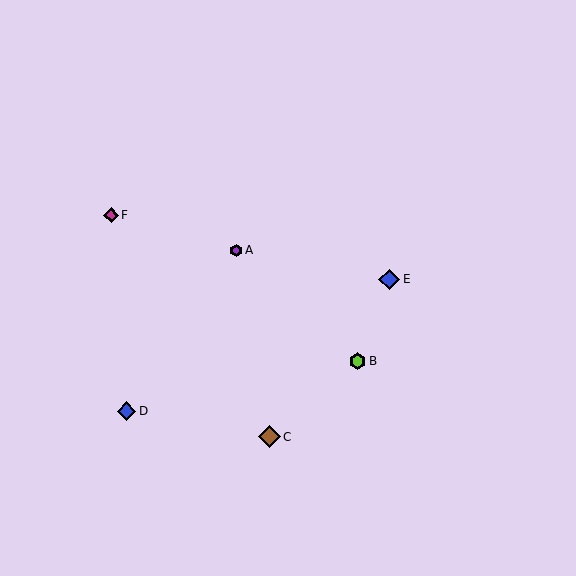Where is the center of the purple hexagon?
The center of the purple hexagon is at (236, 250).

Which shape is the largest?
The brown diamond (labeled C) is the largest.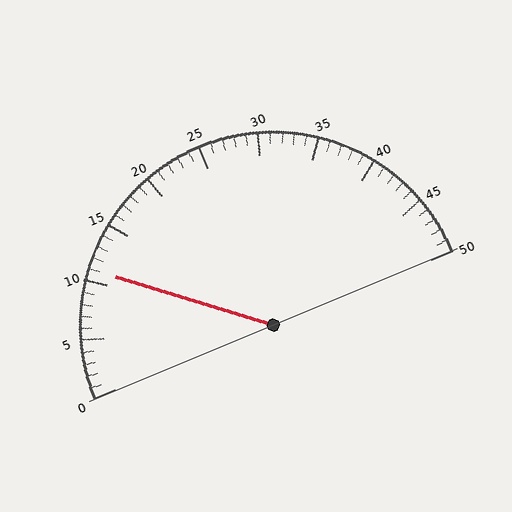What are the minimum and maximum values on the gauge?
The gauge ranges from 0 to 50.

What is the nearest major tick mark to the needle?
The nearest major tick mark is 10.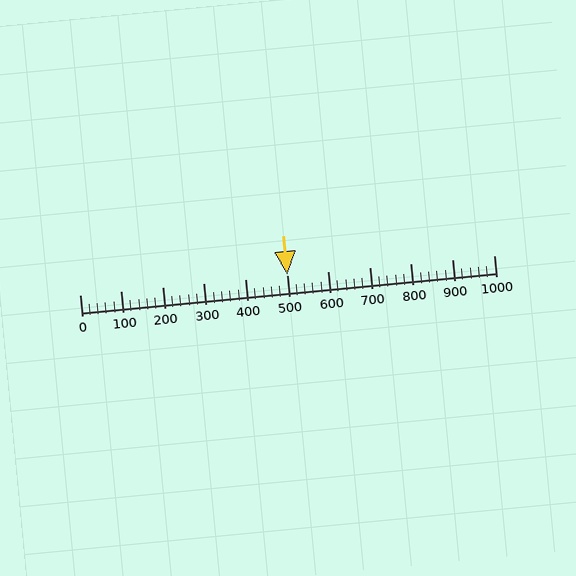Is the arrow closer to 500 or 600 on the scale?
The arrow is closer to 500.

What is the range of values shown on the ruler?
The ruler shows values from 0 to 1000.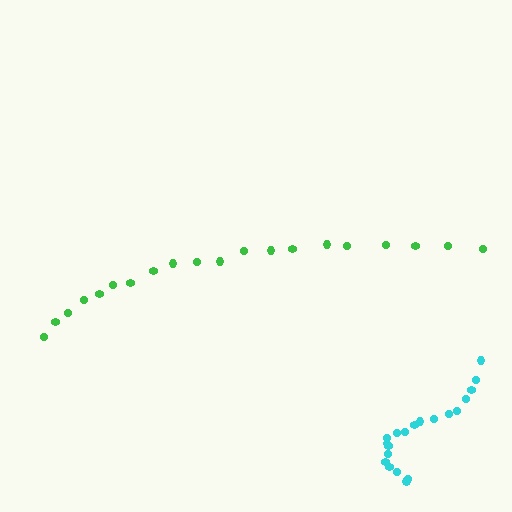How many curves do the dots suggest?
There are 2 distinct paths.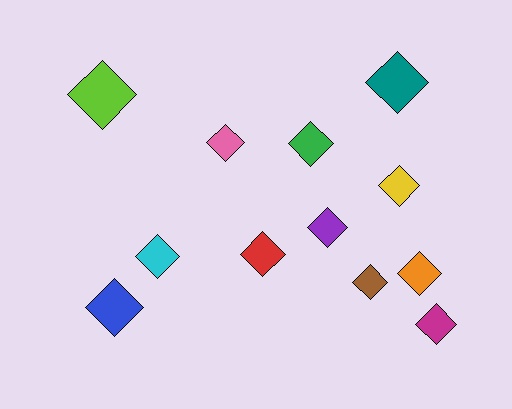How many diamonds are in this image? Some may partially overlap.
There are 12 diamonds.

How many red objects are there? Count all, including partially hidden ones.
There is 1 red object.